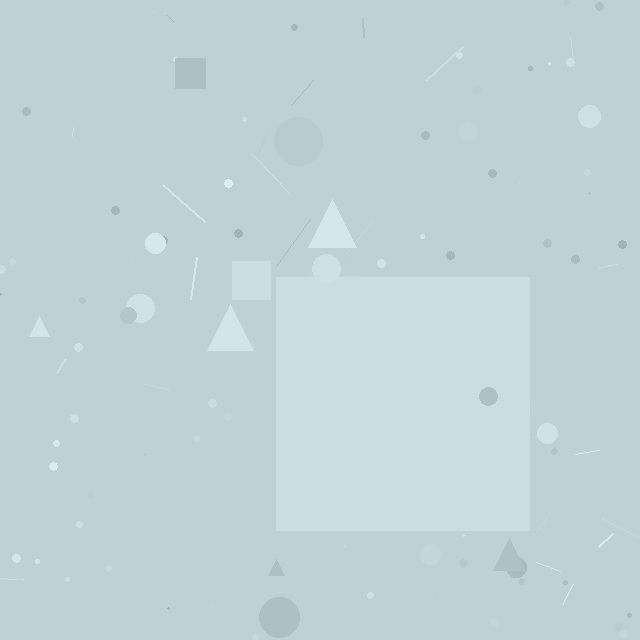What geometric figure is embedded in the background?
A square is embedded in the background.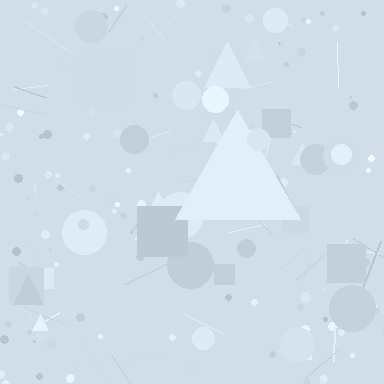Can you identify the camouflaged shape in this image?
The camouflaged shape is a triangle.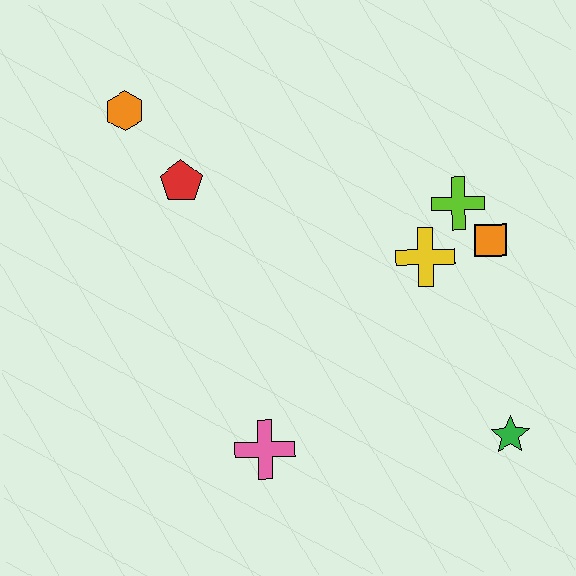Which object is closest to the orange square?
The lime cross is closest to the orange square.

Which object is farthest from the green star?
The orange hexagon is farthest from the green star.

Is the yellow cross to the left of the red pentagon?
No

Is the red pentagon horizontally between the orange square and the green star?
No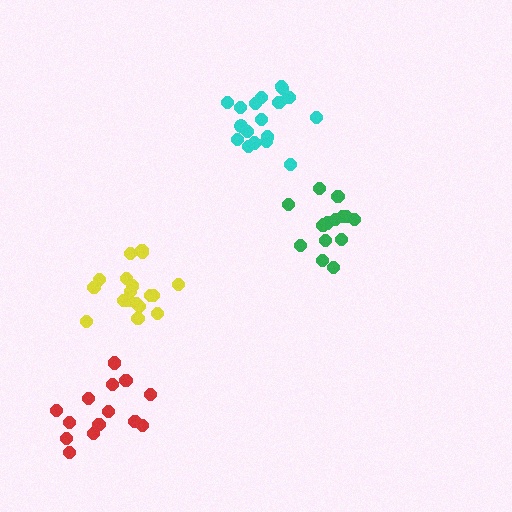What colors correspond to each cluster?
The clusters are colored: cyan, red, yellow, green.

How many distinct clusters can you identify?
There are 4 distinct clusters.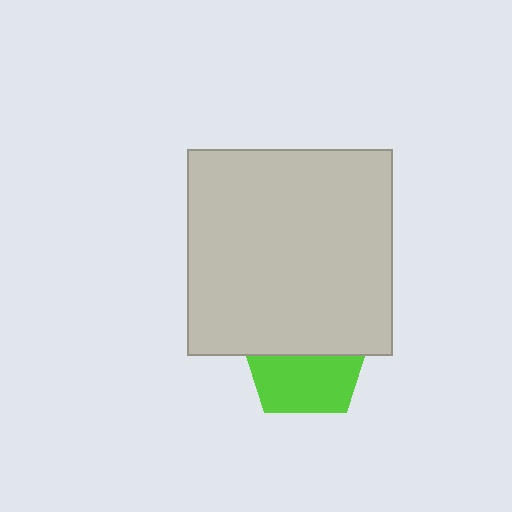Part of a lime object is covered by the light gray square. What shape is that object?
It is a pentagon.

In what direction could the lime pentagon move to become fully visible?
The lime pentagon could move down. That would shift it out from behind the light gray square entirely.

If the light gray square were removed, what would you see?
You would see the complete lime pentagon.